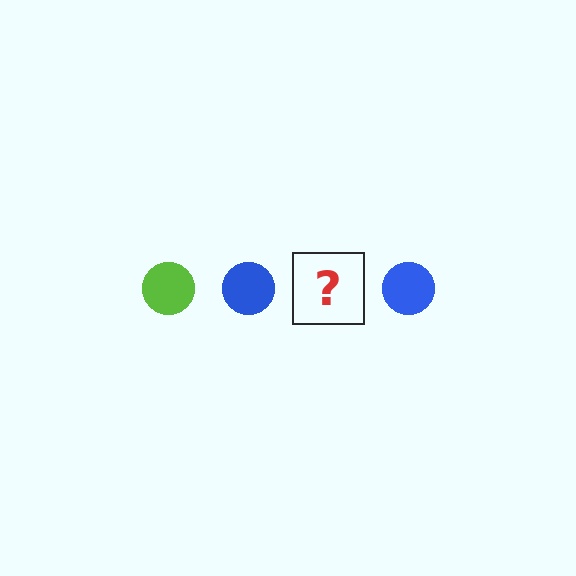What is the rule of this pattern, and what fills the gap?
The rule is that the pattern cycles through lime, blue circles. The gap should be filled with a lime circle.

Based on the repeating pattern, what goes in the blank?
The blank should be a lime circle.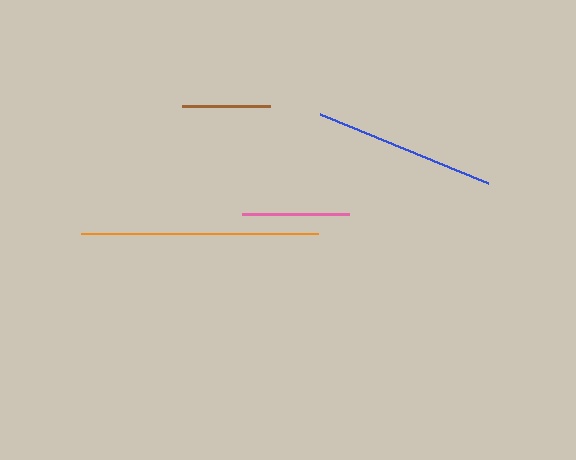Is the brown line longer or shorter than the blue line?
The blue line is longer than the brown line.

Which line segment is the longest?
The orange line is the longest at approximately 237 pixels.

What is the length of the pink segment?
The pink segment is approximately 107 pixels long.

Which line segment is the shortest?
The brown line is the shortest at approximately 88 pixels.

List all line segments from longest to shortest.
From longest to shortest: orange, blue, pink, brown.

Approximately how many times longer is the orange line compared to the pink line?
The orange line is approximately 2.2 times the length of the pink line.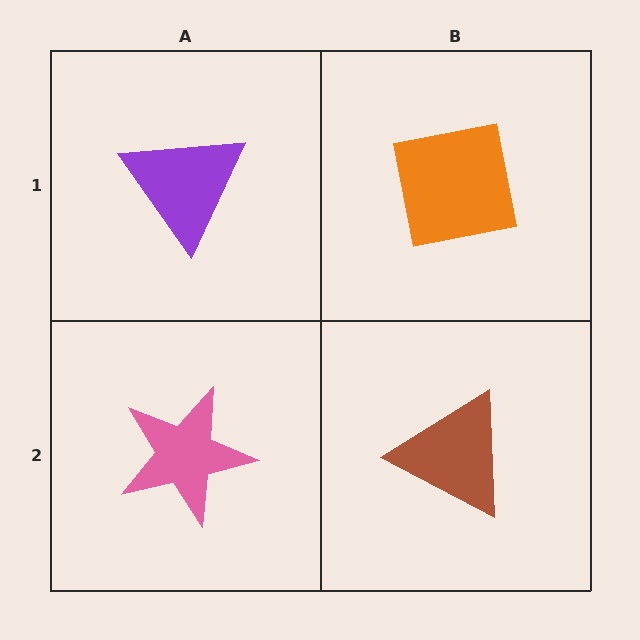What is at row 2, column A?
A pink star.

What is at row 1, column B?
An orange square.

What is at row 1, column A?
A purple triangle.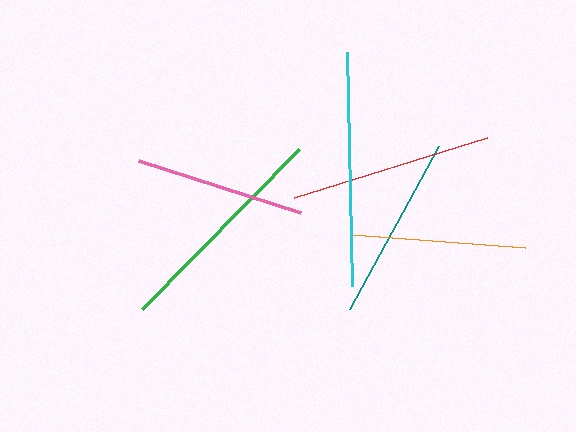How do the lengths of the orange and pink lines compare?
The orange and pink lines are approximately the same length.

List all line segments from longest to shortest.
From longest to shortest: cyan, green, red, teal, orange, pink.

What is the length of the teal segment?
The teal segment is approximately 186 pixels long.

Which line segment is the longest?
The cyan line is the longest at approximately 234 pixels.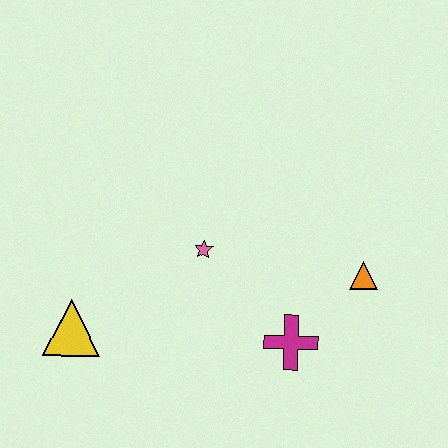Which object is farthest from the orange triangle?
The yellow triangle is farthest from the orange triangle.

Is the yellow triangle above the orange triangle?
No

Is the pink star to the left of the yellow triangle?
No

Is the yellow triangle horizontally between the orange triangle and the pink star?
No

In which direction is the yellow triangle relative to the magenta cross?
The yellow triangle is to the left of the magenta cross.